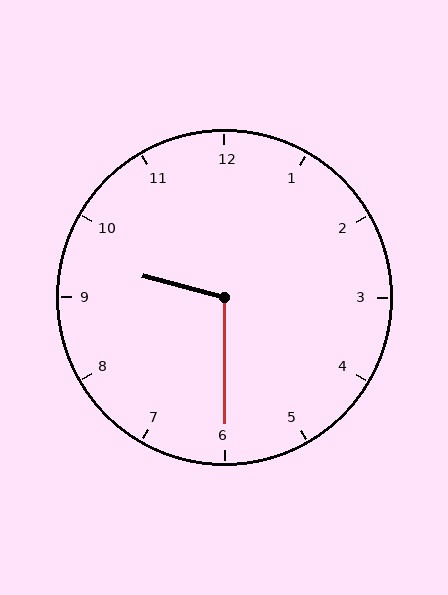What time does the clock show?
9:30.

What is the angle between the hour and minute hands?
Approximately 105 degrees.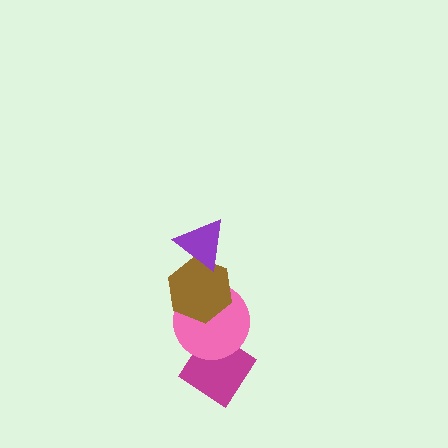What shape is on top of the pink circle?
The brown hexagon is on top of the pink circle.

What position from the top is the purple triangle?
The purple triangle is 1st from the top.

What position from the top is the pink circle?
The pink circle is 3rd from the top.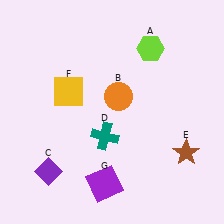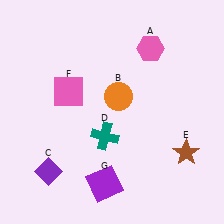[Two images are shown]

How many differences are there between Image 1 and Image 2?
There are 2 differences between the two images.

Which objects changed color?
A changed from lime to pink. F changed from yellow to pink.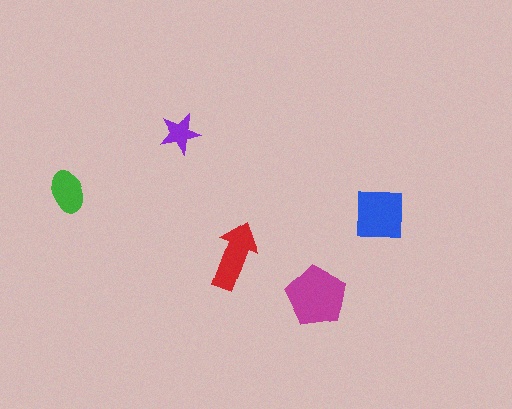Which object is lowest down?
The magenta pentagon is bottommost.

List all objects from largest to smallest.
The magenta pentagon, the blue square, the red arrow, the green ellipse, the purple star.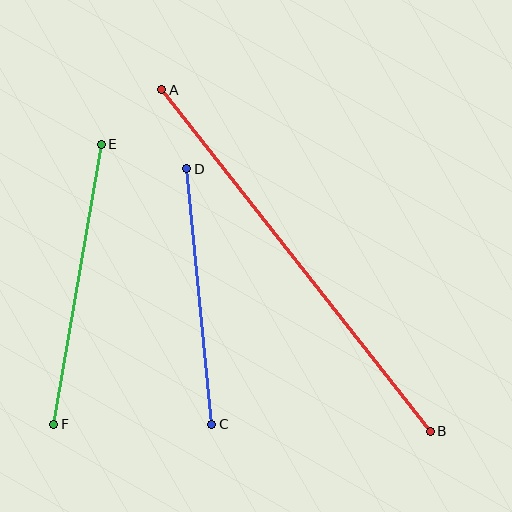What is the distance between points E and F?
The distance is approximately 284 pixels.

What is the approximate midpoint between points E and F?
The midpoint is at approximately (78, 284) pixels.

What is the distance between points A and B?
The distance is approximately 435 pixels.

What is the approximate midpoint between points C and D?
The midpoint is at approximately (199, 296) pixels.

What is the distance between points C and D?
The distance is approximately 257 pixels.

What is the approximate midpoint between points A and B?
The midpoint is at approximately (296, 260) pixels.